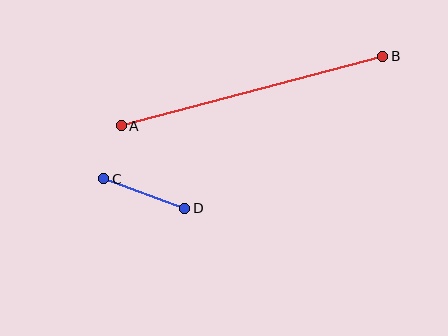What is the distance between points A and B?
The distance is approximately 271 pixels.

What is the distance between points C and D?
The distance is approximately 86 pixels.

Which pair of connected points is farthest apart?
Points A and B are farthest apart.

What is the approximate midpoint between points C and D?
The midpoint is at approximately (144, 193) pixels.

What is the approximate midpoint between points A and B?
The midpoint is at approximately (252, 91) pixels.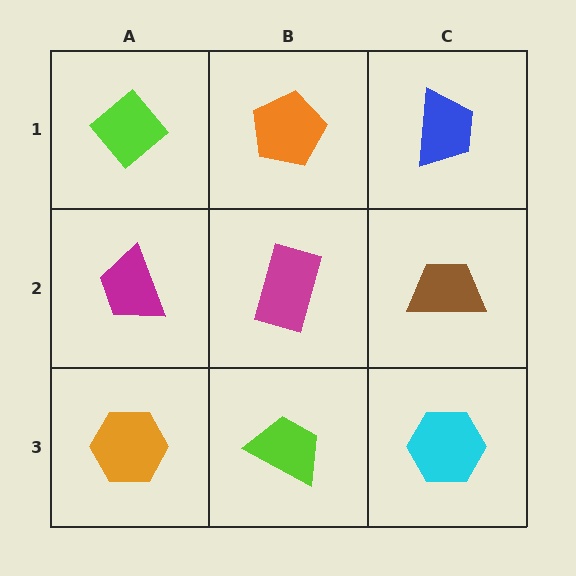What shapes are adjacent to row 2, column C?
A blue trapezoid (row 1, column C), a cyan hexagon (row 3, column C), a magenta rectangle (row 2, column B).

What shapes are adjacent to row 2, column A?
A lime diamond (row 1, column A), an orange hexagon (row 3, column A), a magenta rectangle (row 2, column B).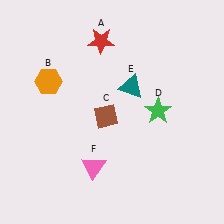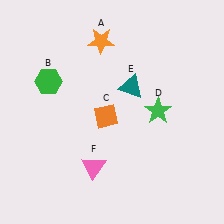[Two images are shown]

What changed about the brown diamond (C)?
In Image 1, C is brown. In Image 2, it changed to orange.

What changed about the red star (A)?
In Image 1, A is red. In Image 2, it changed to orange.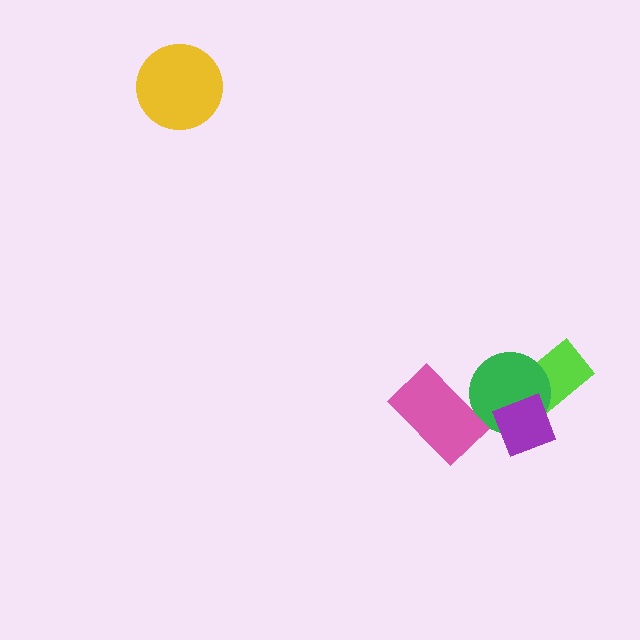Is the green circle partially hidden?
Yes, it is partially covered by another shape.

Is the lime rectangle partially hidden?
Yes, it is partially covered by another shape.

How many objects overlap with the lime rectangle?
2 objects overlap with the lime rectangle.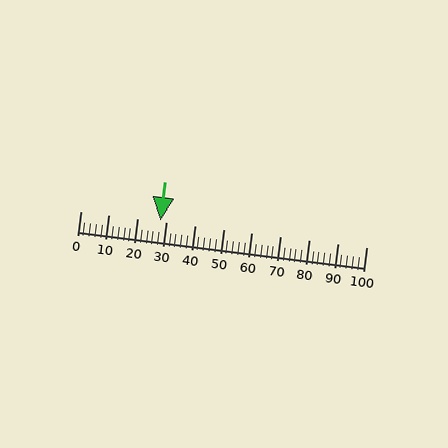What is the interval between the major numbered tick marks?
The major tick marks are spaced 10 units apart.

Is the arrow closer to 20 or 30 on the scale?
The arrow is closer to 30.